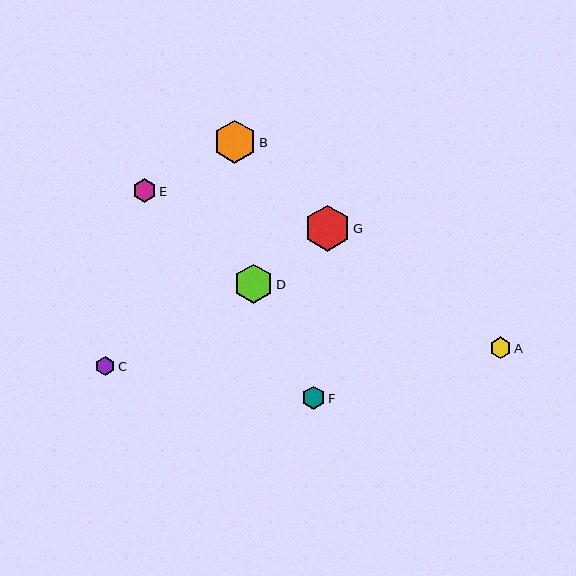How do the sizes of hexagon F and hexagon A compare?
Hexagon F and hexagon A are approximately the same size.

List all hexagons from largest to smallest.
From largest to smallest: G, B, D, E, F, A, C.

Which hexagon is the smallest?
Hexagon C is the smallest with a size of approximately 19 pixels.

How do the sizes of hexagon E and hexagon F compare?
Hexagon E and hexagon F are approximately the same size.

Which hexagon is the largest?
Hexagon G is the largest with a size of approximately 46 pixels.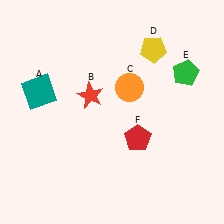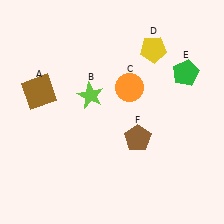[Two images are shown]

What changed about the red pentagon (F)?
In Image 1, F is red. In Image 2, it changed to brown.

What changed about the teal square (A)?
In Image 1, A is teal. In Image 2, it changed to brown.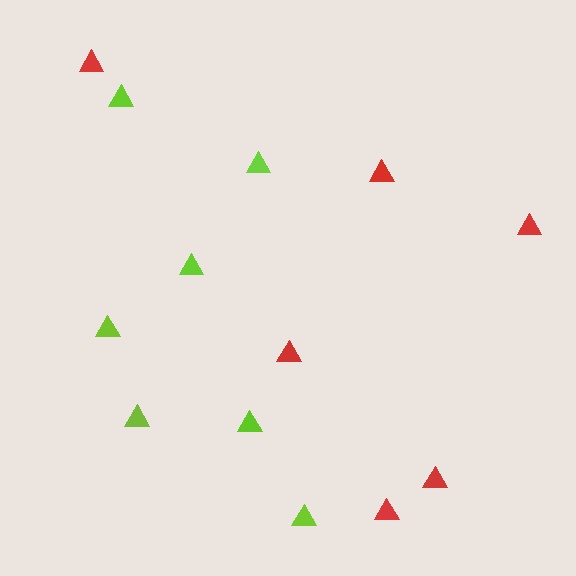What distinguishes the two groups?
There are 2 groups: one group of red triangles (6) and one group of lime triangles (7).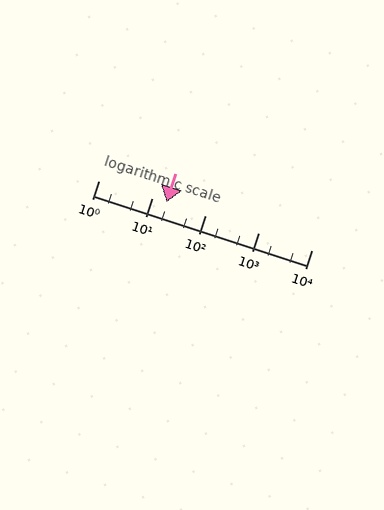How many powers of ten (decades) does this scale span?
The scale spans 4 decades, from 1 to 10000.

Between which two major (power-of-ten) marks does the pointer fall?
The pointer is between 10 and 100.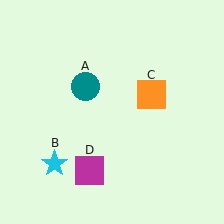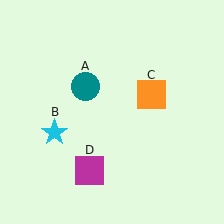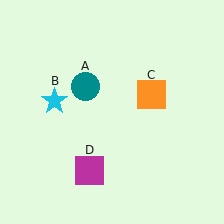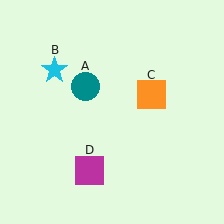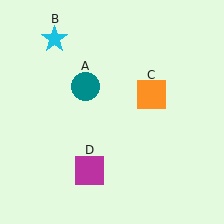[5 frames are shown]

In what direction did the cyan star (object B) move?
The cyan star (object B) moved up.